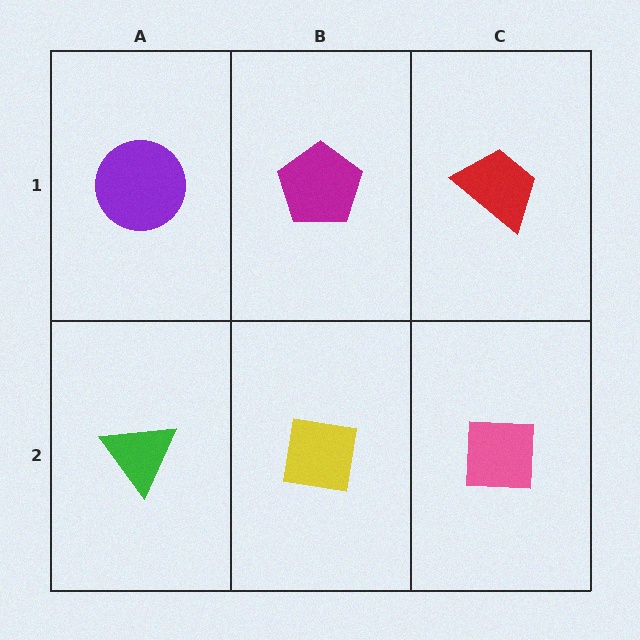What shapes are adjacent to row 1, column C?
A pink square (row 2, column C), a magenta pentagon (row 1, column B).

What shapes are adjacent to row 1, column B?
A yellow square (row 2, column B), a purple circle (row 1, column A), a red trapezoid (row 1, column C).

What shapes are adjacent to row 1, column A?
A green triangle (row 2, column A), a magenta pentagon (row 1, column B).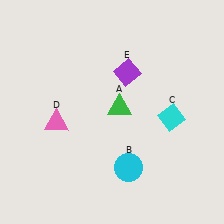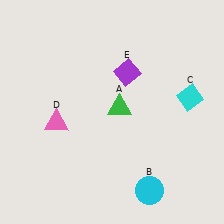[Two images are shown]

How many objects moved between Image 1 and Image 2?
2 objects moved between the two images.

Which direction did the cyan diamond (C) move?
The cyan diamond (C) moved up.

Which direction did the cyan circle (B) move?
The cyan circle (B) moved down.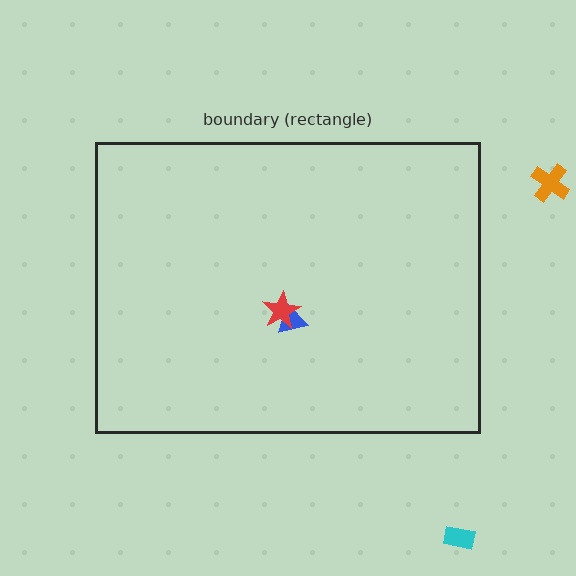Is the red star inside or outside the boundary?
Inside.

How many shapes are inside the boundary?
2 inside, 2 outside.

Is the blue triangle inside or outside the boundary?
Inside.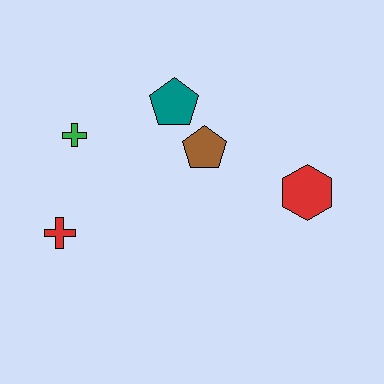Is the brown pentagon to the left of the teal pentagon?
No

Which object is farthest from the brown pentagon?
The red cross is farthest from the brown pentagon.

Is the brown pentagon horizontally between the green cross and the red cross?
No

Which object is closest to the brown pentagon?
The teal pentagon is closest to the brown pentagon.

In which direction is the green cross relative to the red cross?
The green cross is above the red cross.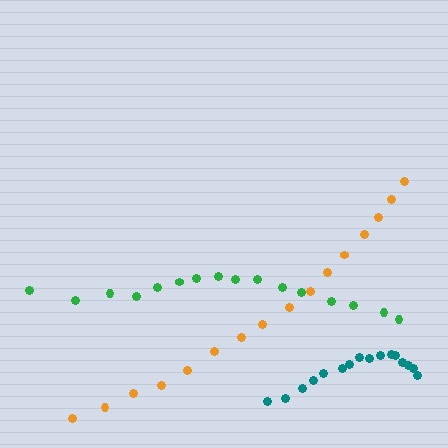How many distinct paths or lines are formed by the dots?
There are 3 distinct paths.